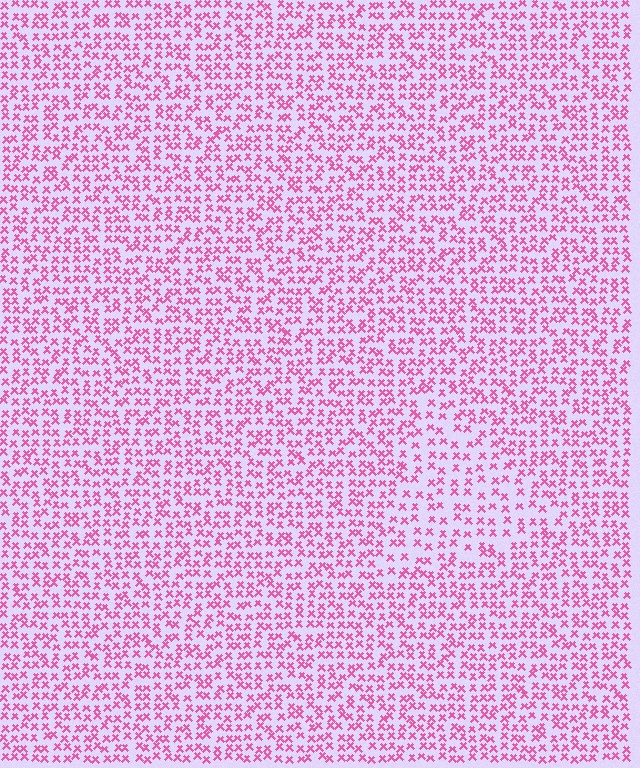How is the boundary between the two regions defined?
The boundary is defined by a change in element density (approximately 1.6x ratio). All elements are the same color, size, and shape.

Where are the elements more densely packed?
The elements are more densely packed outside the triangle boundary.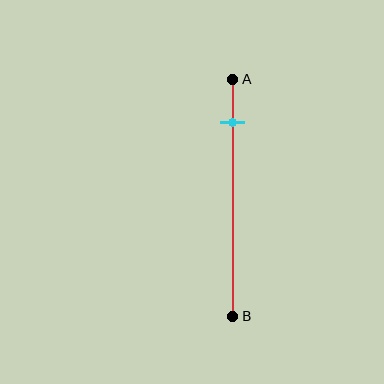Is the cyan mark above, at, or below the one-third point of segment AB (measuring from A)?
The cyan mark is above the one-third point of segment AB.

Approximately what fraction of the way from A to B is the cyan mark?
The cyan mark is approximately 20% of the way from A to B.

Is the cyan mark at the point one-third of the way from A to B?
No, the mark is at about 20% from A, not at the 33% one-third point.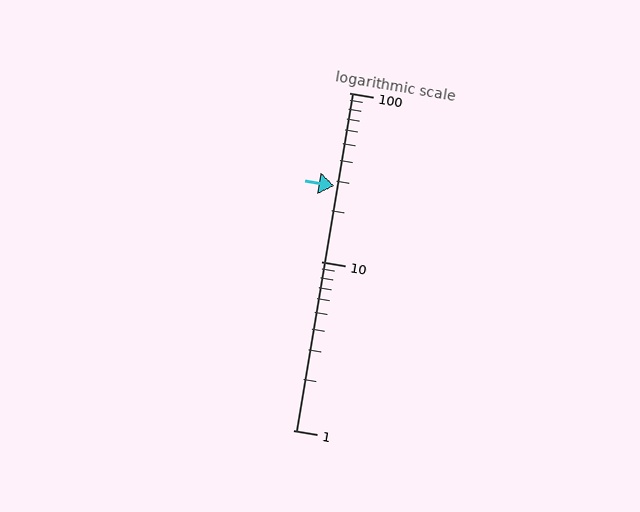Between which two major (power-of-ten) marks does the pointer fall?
The pointer is between 10 and 100.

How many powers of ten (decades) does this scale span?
The scale spans 2 decades, from 1 to 100.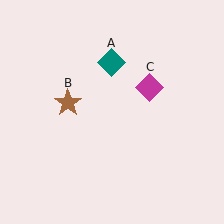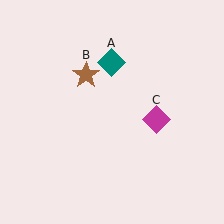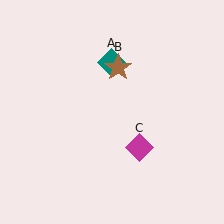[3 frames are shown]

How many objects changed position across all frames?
2 objects changed position: brown star (object B), magenta diamond (object C).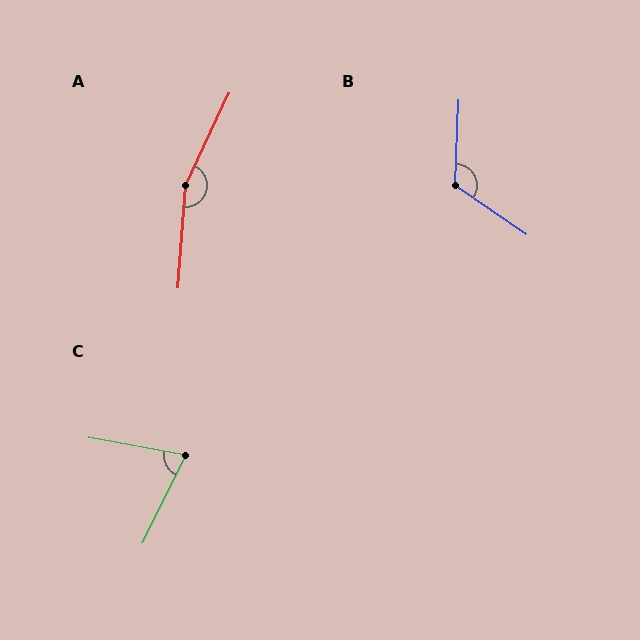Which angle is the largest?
A, at approximately 159 degrees.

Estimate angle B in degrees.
Approximately 122 degrees.